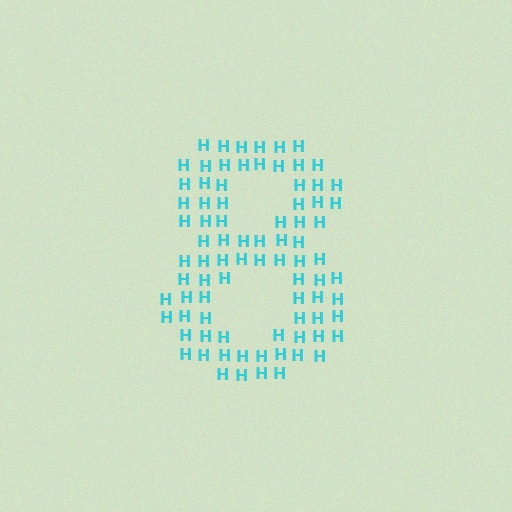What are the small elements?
The small elements are letter H's.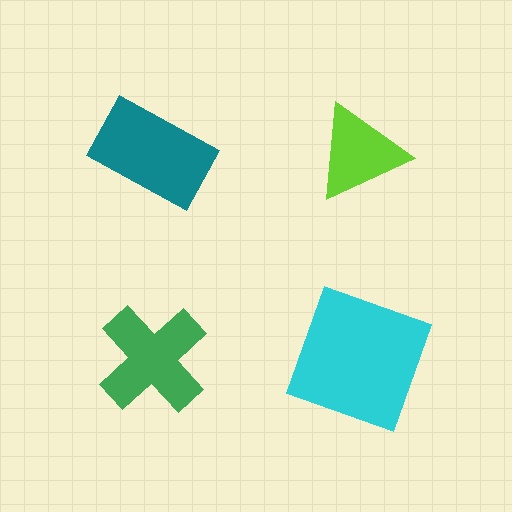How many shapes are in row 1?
2 shapes.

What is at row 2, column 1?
A green cross.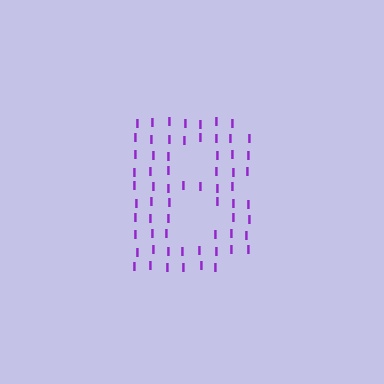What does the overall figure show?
The overall figure shows the letter B.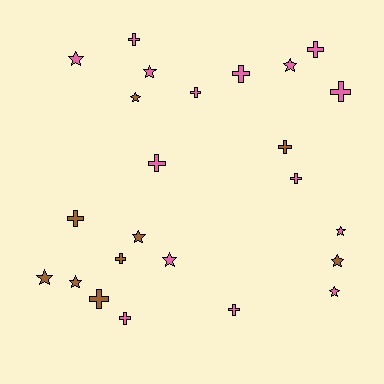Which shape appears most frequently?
Cross, with 13 objects.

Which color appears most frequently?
Pink, with 15 objects.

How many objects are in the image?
There are 24 objects.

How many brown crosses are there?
There are 4 brown crosses.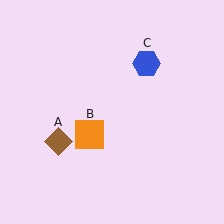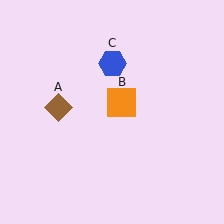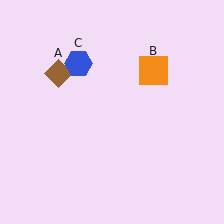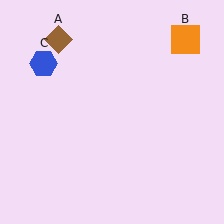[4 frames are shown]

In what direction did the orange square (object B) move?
The orange square (object B) moved up and to the right.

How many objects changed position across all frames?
3 objects changed position: brown diamond (object A), orange square (object B), blue hexagon (object C).